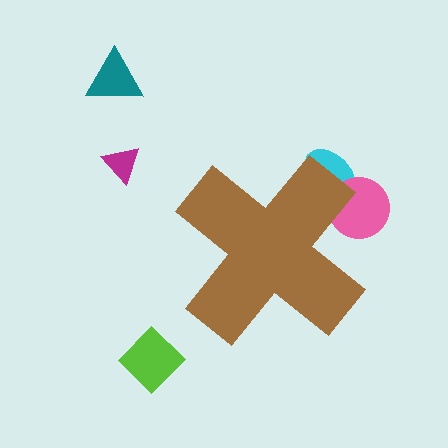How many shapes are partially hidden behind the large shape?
2 shapes are partially hidden.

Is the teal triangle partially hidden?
No, the teal triangle is fully visible.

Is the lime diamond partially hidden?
No, the lime diamond is fully visible.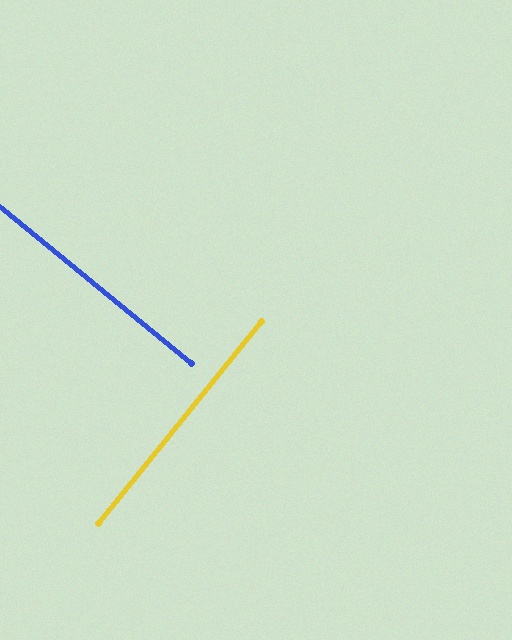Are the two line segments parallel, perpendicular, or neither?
Perpendicular — they meet at approximately 90°.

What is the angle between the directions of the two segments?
Approximately 90 degrees.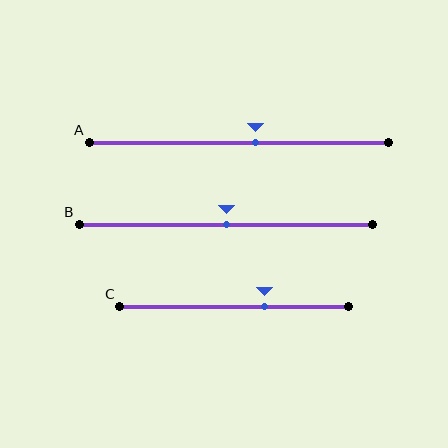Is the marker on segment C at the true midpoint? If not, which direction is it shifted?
No, the marker on segment C is shifted to the right by about 13% of the segment length.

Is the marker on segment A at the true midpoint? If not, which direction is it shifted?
No, the marker on segment A is shifted to the right by about 6% of the segment length.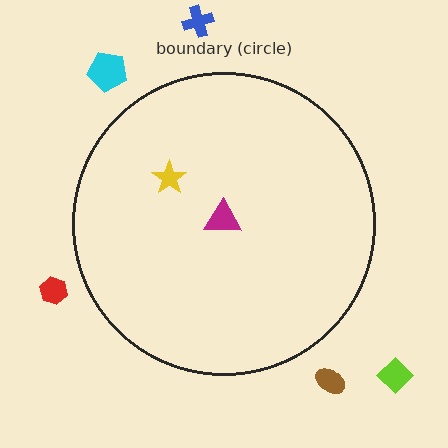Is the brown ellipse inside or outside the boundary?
Outside.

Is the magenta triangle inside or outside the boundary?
Inside.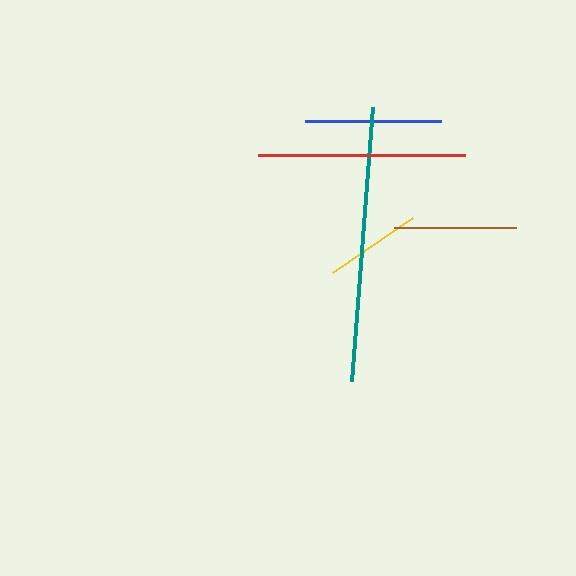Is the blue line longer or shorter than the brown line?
The blue line is longer than the brown line.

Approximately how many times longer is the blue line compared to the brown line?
The blue line is approximately 1.1 times the length of the brown line.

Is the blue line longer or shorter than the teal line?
The teal line is longer than the blue line.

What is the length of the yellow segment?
The yellow segment is approximately 97 pixels long.